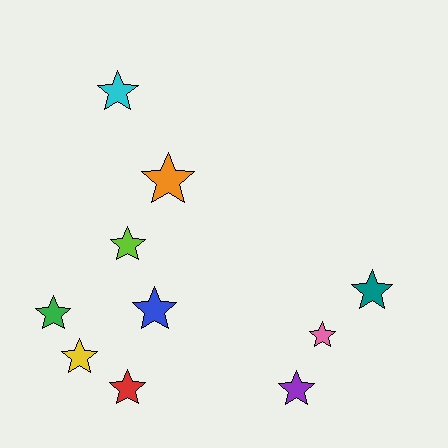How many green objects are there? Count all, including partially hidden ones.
There is 1 green object.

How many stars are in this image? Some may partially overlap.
There are 10 stars.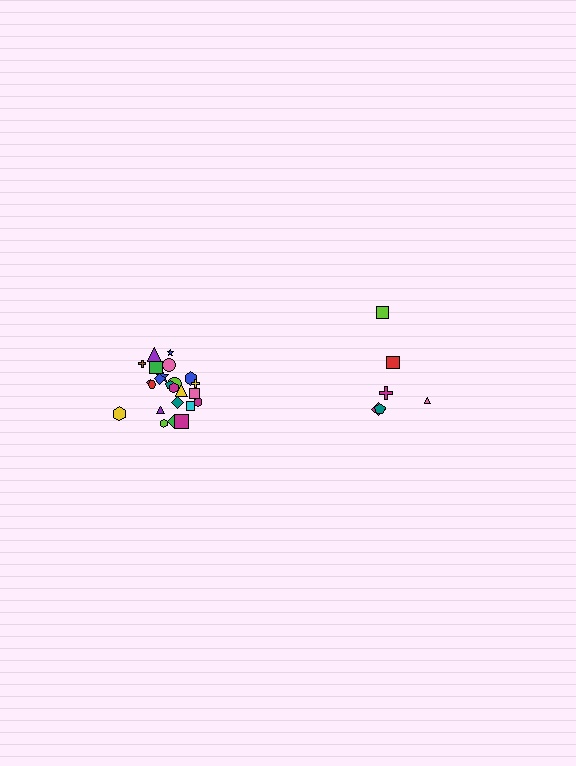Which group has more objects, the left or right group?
The left group.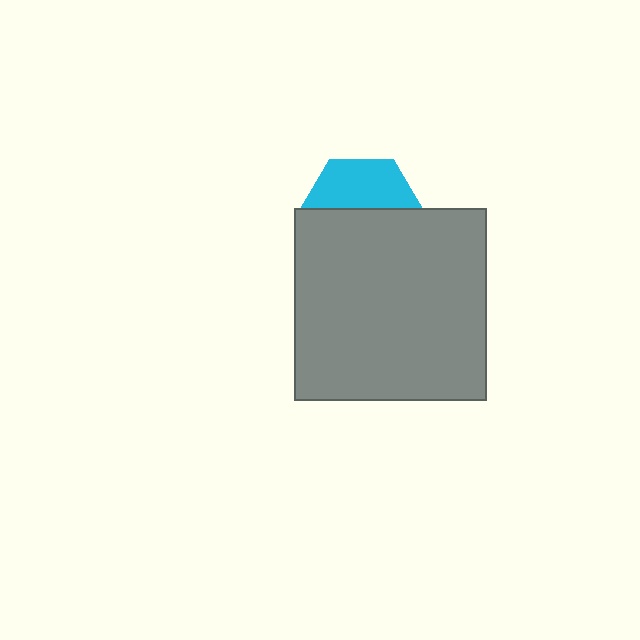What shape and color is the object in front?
The object in front is a gray square.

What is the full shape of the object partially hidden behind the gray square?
The partially hidden object is a cyan hexagon.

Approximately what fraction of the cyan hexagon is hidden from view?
Roughly 60% of the cyan hexagon is hidden behind the gray square.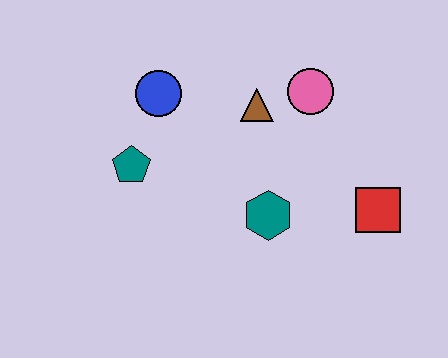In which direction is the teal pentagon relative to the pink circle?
The teal pentagon is to the left of the pink circle.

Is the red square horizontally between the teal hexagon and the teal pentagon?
No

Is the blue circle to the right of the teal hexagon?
No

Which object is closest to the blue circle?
The teal pentagon is closest to the blue circle.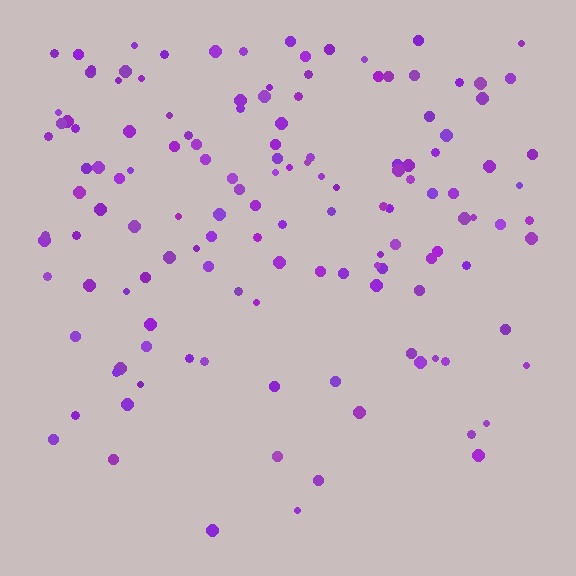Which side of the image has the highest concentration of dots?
The top.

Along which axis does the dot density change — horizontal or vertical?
Vertical.